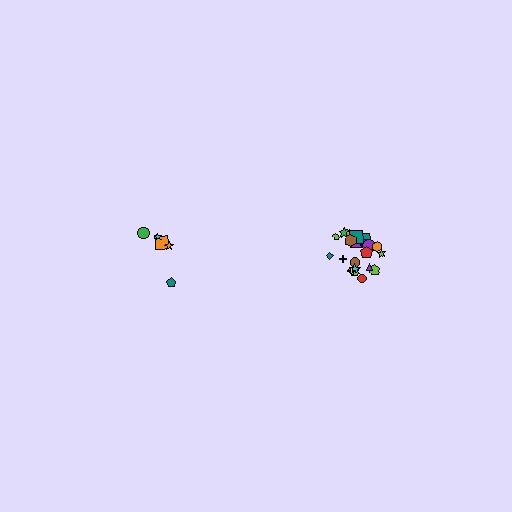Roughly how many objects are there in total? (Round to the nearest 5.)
Roughly 25 objects in total.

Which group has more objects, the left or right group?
The right group.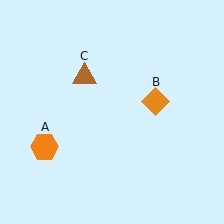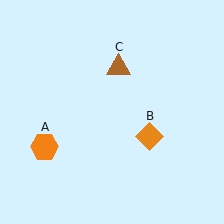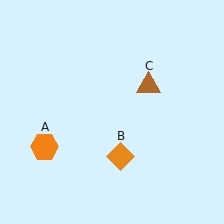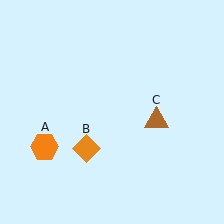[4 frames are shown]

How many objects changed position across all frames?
2 objects changed position: orange diamond (object B), brown triangle (object C).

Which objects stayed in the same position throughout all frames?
Orange hexagon (object A) remained stationary.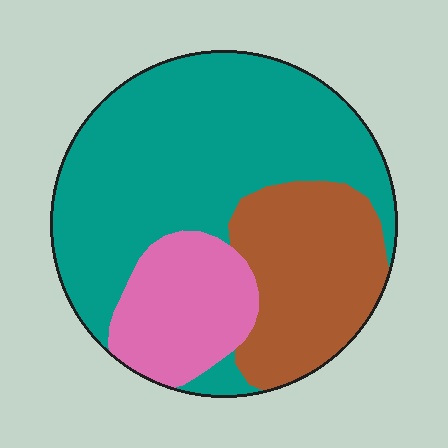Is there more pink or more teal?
Teal.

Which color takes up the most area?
Teal, at roughly 55%.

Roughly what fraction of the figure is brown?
Brown covers 26% of the figure.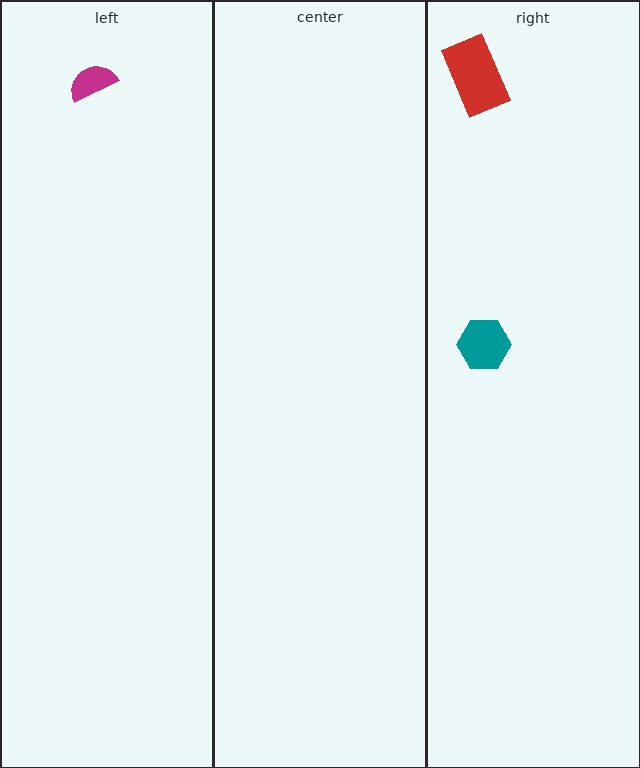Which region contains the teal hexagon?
The right region.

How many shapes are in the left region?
1.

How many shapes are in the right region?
2.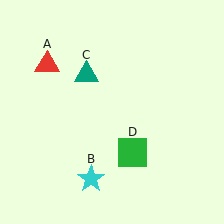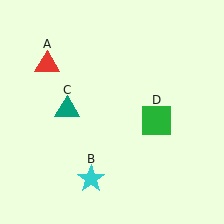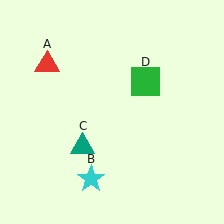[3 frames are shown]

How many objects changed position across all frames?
2 objects changed position: teal triangle (object C), green square (object D).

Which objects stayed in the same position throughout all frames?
Red triangle (object A) and cyan star (object B) remained stationary.